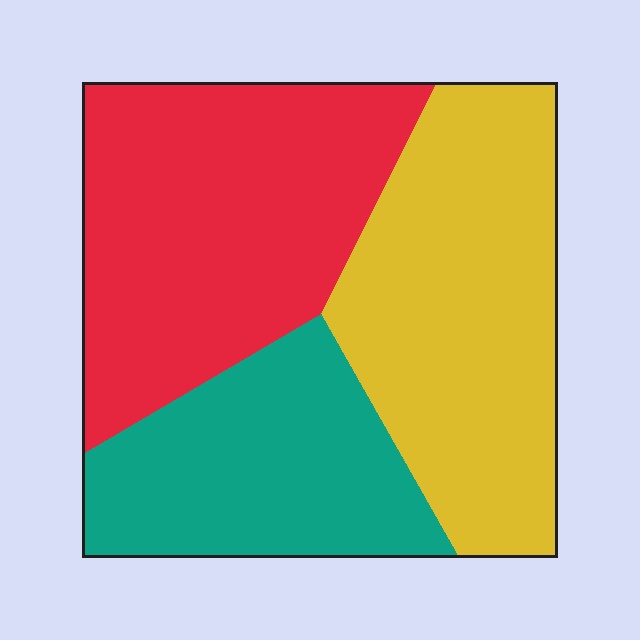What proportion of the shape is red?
Red takes up about three eighths (3/8) of the shape.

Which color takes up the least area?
Teal, at roughly 25%.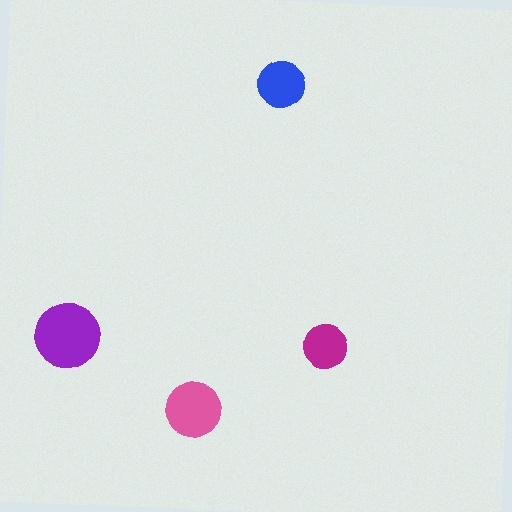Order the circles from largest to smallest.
the purple one, the pink one, the blue one, the magenta one.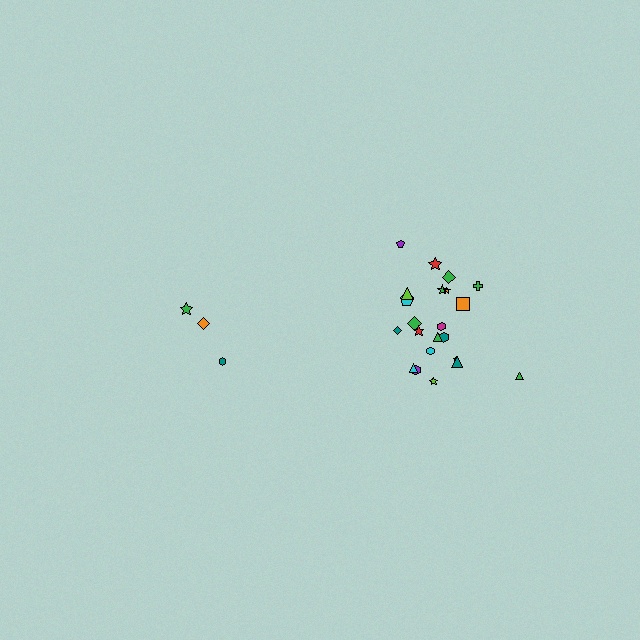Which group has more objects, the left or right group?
The right group.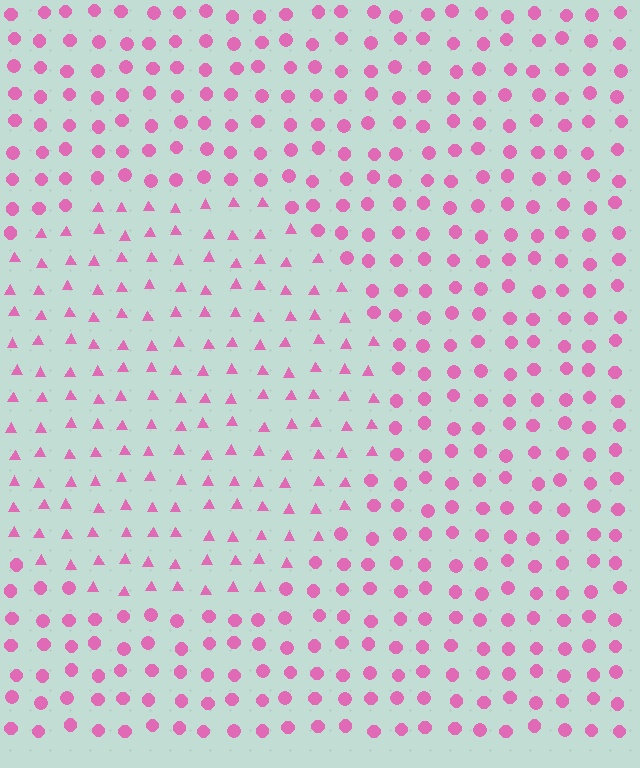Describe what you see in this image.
The image is filled with small pink elements arranged in a uniform grid. A circle-shaped region contains triangles, while the surrounding area contains circles. The boundary is defined purely by the change in element shape.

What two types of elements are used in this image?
The image uses triangles inside the circle region and circles outside it.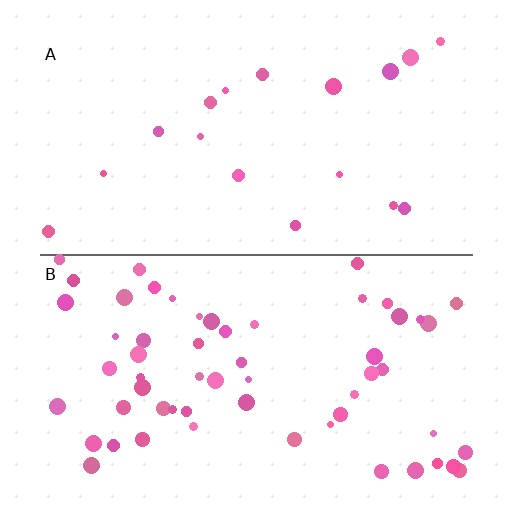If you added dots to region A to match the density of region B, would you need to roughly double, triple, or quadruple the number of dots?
Approximately triple.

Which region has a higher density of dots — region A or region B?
B (the bottom).